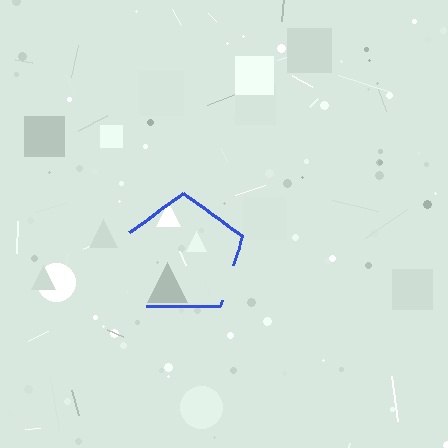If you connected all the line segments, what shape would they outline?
They would outline a pentagon.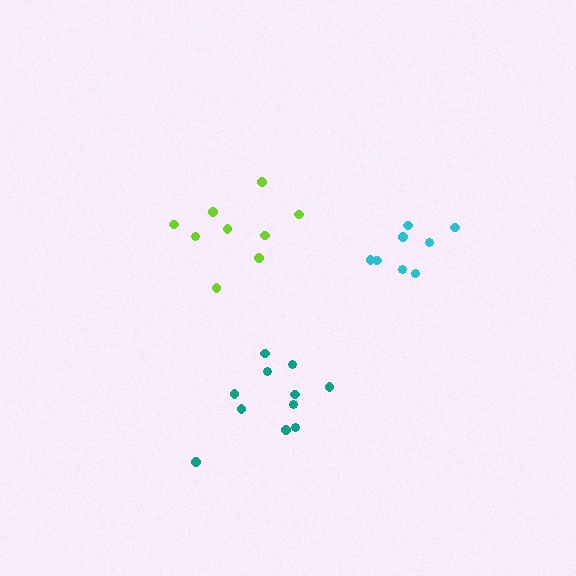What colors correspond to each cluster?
The clusters are colored: cyan, lime, teal.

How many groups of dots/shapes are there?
There are 3 groups.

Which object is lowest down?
The teal cluster is bottommost.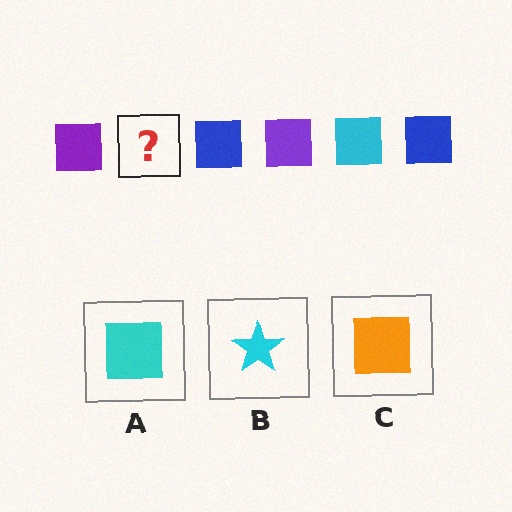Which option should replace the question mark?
Option A.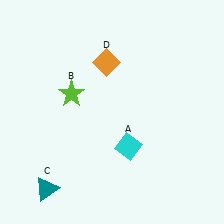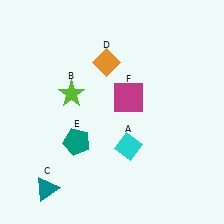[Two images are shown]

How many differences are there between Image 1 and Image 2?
There are 2 differences between the two images.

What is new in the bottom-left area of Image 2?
A teal pentagon (E) was added in the bottom-left area of Image 2.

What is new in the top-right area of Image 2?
A magenta square (F) was added in the top-right area of Image 2.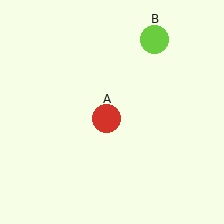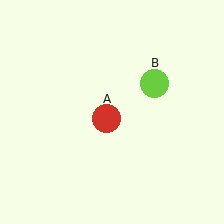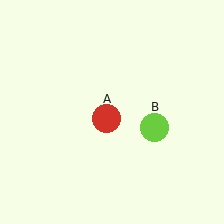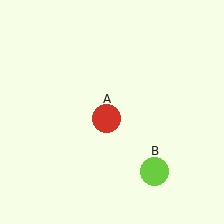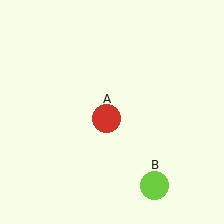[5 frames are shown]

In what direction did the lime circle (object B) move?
The lime circle (object B) moved down.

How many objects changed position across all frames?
1 object changed position: lime circle (object B).